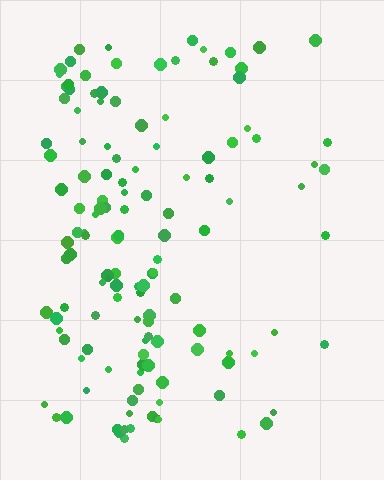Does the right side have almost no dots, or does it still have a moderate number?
Still a moderate number, just noticeably fewer than the left.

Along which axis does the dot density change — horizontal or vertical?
Horizontal.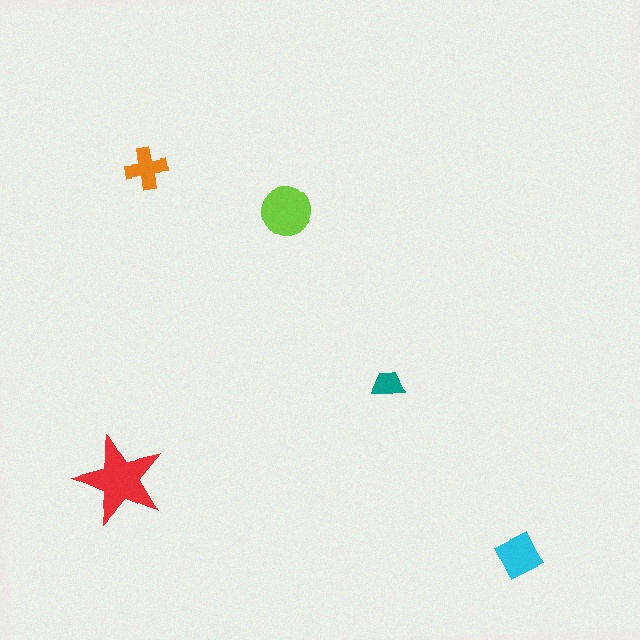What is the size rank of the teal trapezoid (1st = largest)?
5th.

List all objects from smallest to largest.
The teal trapezoid, the orange cross, the cyan diamond, the lime circle, the red star.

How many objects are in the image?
There are 5 objects in the image.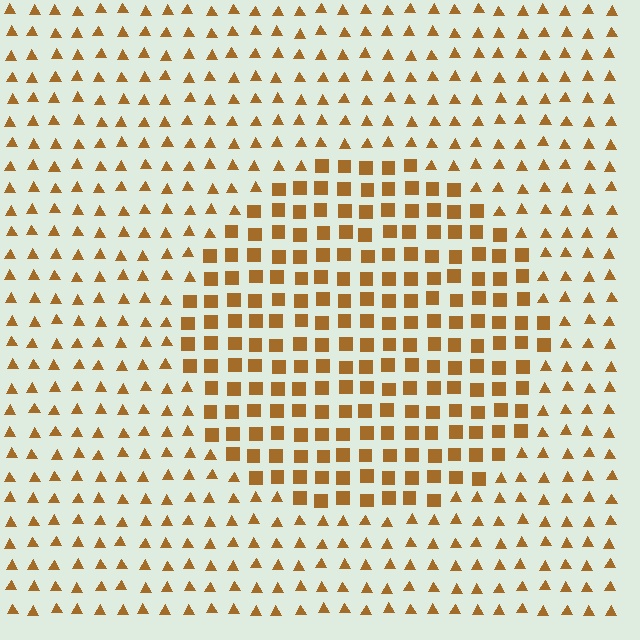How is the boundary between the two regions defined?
The boundary is defined by a change in element shape: squares inside vs. triangles outside. All elements share the same color and spacing.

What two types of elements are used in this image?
The image uses squares inside the circle region and triangles outside it.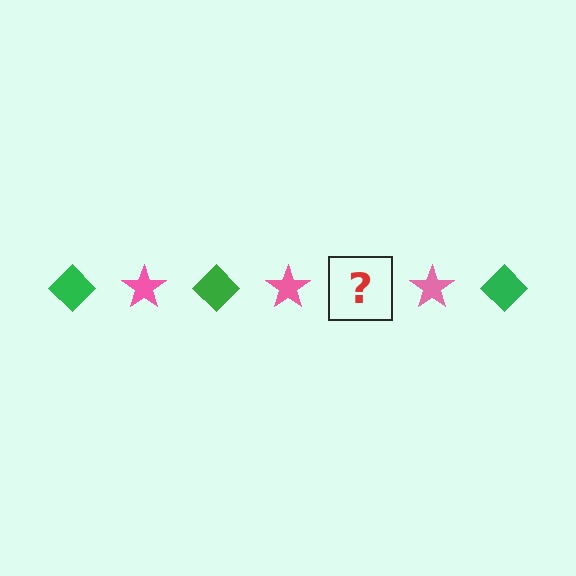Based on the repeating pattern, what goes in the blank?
The blank should be a green diamond.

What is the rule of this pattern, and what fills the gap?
The rule is that the pattern alternates between green diamond and pink star. The gap should be filled with a green diamond.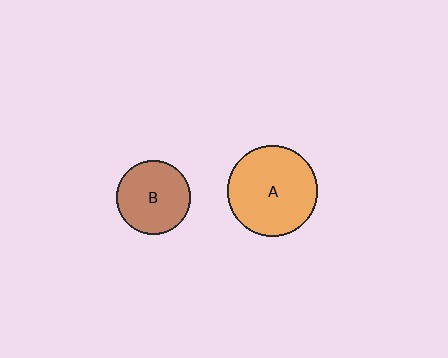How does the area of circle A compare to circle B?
Approximately 1.5 times.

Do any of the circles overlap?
No, none of the circles overlap.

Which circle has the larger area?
Circle A (orange).